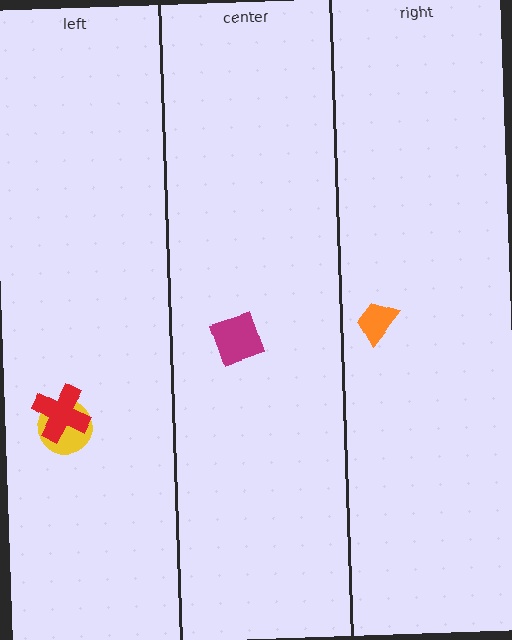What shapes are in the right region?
The orange trapezoid.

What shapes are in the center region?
The magenta square.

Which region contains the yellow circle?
The left region.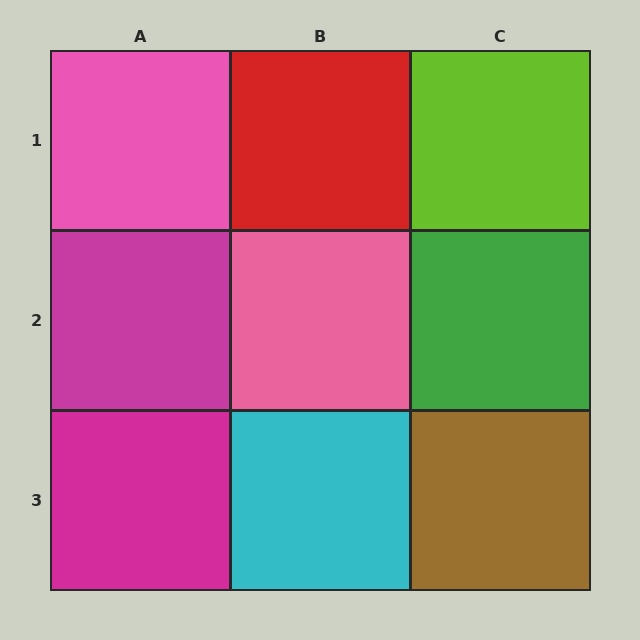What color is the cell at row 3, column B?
Cyan.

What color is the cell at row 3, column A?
Magenta.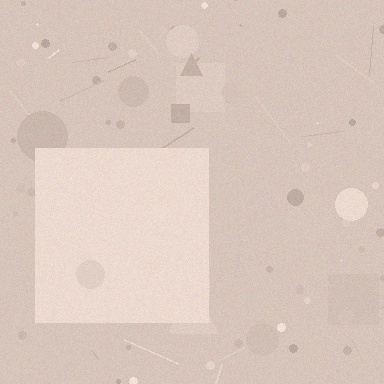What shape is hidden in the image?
A square is hidden in the image.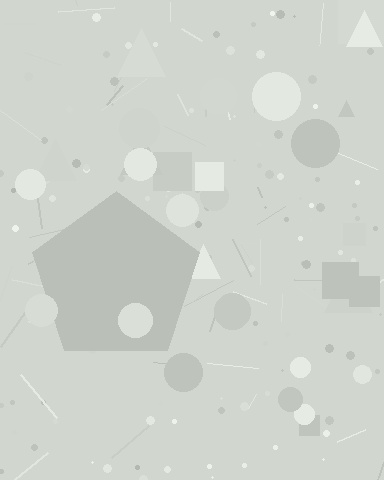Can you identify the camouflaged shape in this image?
The camouflaged shape is a pentagon.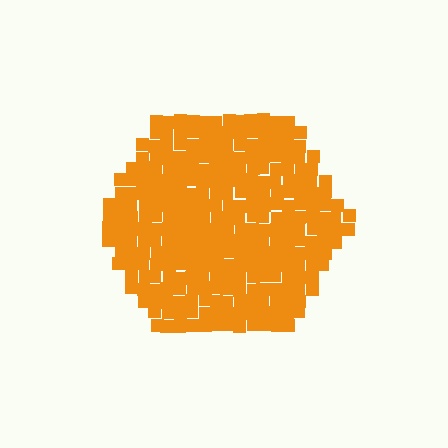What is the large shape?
The large shape is a hexagon.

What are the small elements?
The small elements are squares.